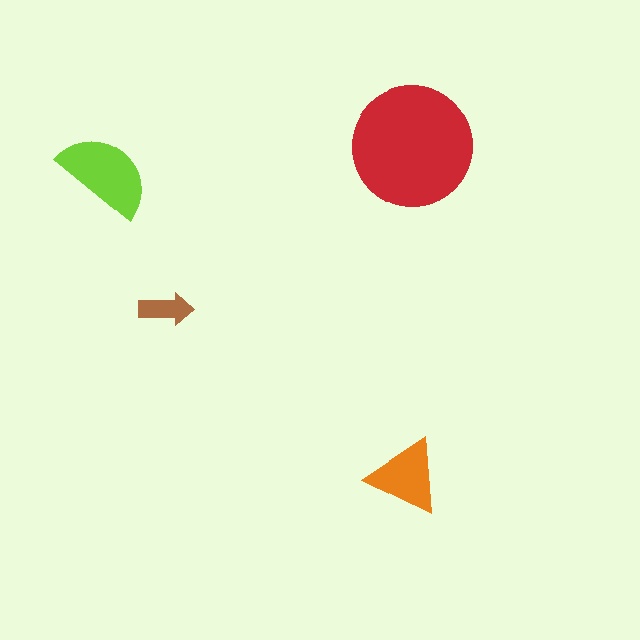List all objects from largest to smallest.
The red circle, the lime semicircle, the orange triangle, the brown arrow.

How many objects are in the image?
There are 4 objects in the image.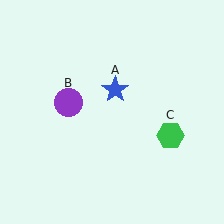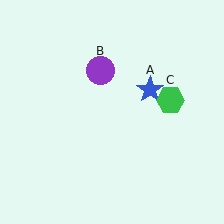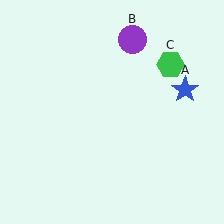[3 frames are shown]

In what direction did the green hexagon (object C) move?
The green hexagon (object C) moved up.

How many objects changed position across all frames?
3 objects changed position: blue star (object A), purple circle (object B), green hexagon (object C).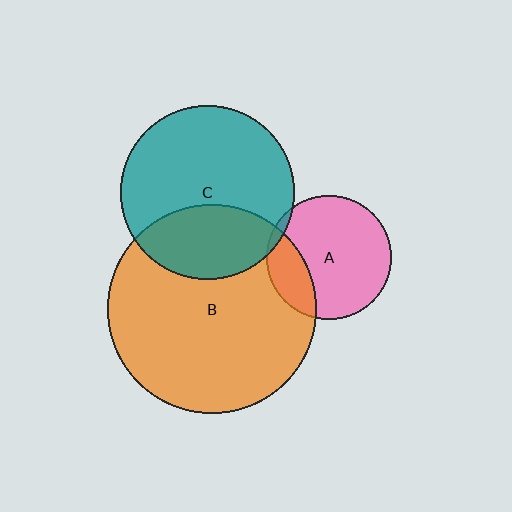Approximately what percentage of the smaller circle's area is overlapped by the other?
Approximately 35%.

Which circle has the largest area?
Circle B (orange).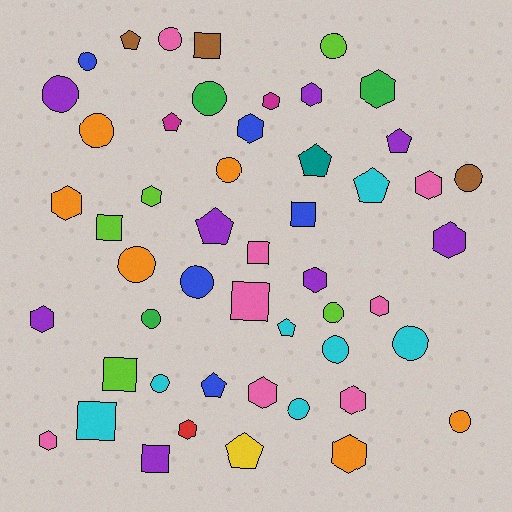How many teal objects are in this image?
There is 1 teal object.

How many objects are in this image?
There are 50 objects.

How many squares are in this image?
There are 8 squares.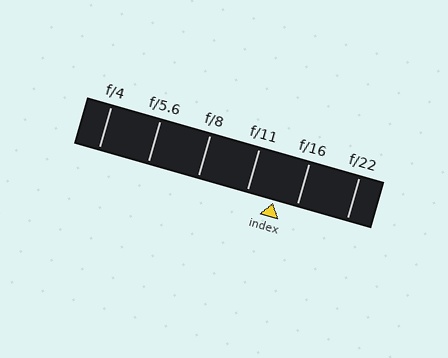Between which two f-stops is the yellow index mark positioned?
The index mark is between f/11 and f/16.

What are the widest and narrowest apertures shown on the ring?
The widest aperture shown is f/4 and the narrowest is f/22.